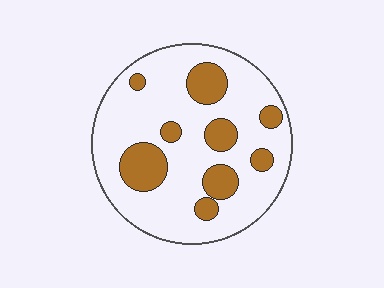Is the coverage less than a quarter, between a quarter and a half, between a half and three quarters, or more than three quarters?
Less than a quarter.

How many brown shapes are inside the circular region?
9.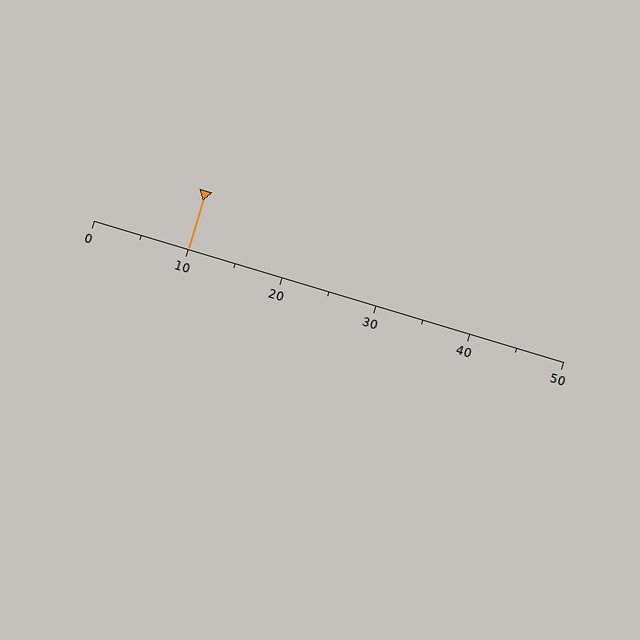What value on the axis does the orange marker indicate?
The marker indicates approximately 10.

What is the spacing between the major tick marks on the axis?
The major ticks are spaced 10 apart.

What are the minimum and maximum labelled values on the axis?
The axis runs from 0 to 50.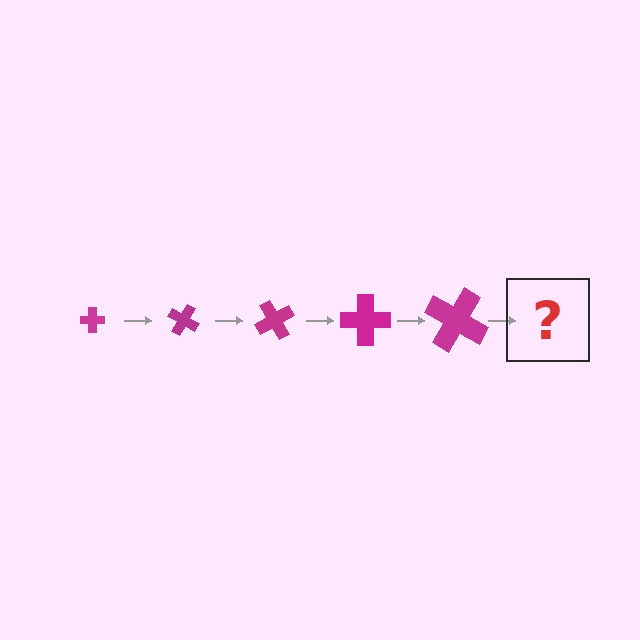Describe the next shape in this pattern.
It should be a cross, larger than the previous one and rotated 150 degrees from the start.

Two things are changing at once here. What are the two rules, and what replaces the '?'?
The two rules are that the cross grows larger each step and it rotates 30 degrees each step. The '?' should be a cross, larger than the previous one and rotated 150 degrees from the start.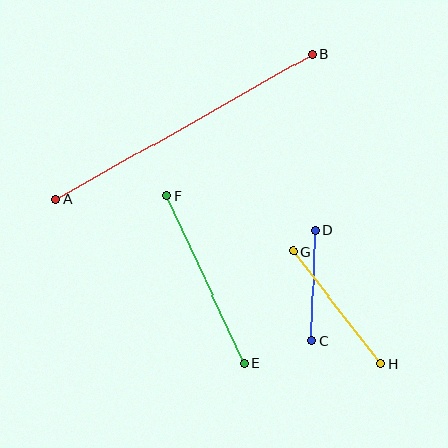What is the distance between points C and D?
The distance is approximately 110 pixels.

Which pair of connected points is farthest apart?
Points A and B are farthest apart.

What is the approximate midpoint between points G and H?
The midpoint is at approximately (337, 308) pixels.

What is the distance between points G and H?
The distance is approximately 143 pixels.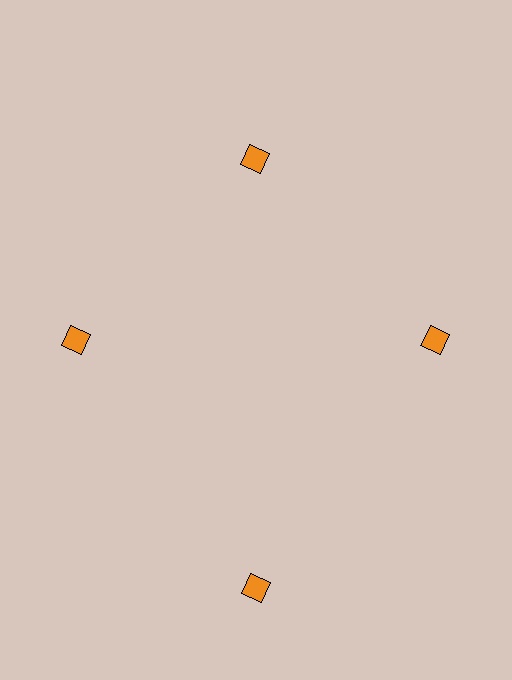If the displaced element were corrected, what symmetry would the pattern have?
It would have 4-fold rotational symmetry — the pattern would map onto itself every 90 degrees.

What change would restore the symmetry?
The symmetry would be restored by moving it inward, back onto the ring so that all 4 diamonds sit at equal angles and equal distance from the center.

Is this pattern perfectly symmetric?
No. The 4 orange diamonds are arranged in a ring, but one element near the 6 o'clock position is pushed outward from the center, breaking the 4-fold rotational symmetry.